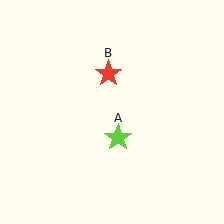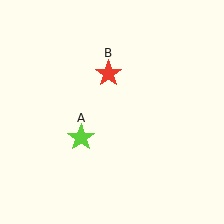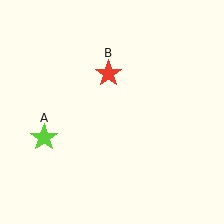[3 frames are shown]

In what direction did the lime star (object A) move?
The lime star (object A) moved left.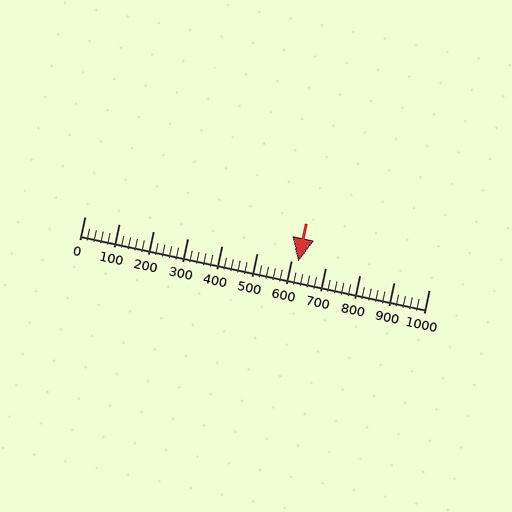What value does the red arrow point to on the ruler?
The red arrow points to approximately 620.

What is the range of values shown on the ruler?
The ruler shows values from 0 to 1000.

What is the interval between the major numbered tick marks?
The major tick marks are spaced 100 units apart.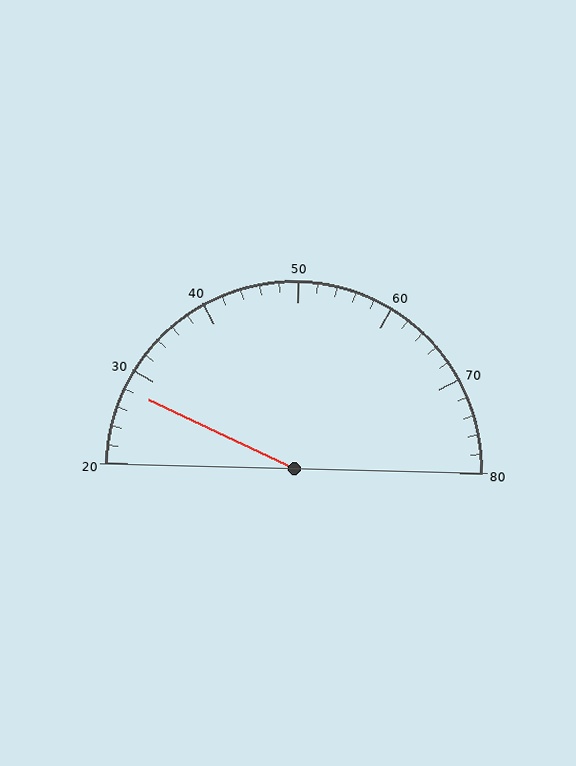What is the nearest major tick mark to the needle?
The nearest major tick mark is 30.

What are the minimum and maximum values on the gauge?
The gauge ranges from 20 to 80.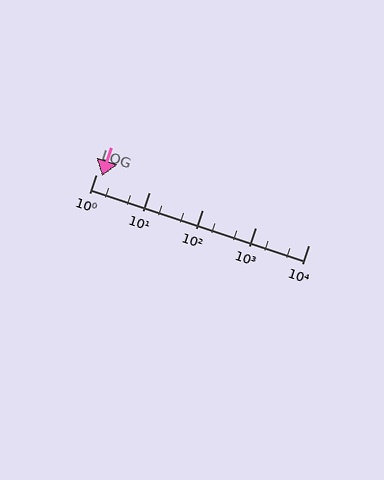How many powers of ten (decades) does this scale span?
The scale spans 4 decades, from 1 to 10000.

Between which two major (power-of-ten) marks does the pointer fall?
The pointer is between 1 and 10.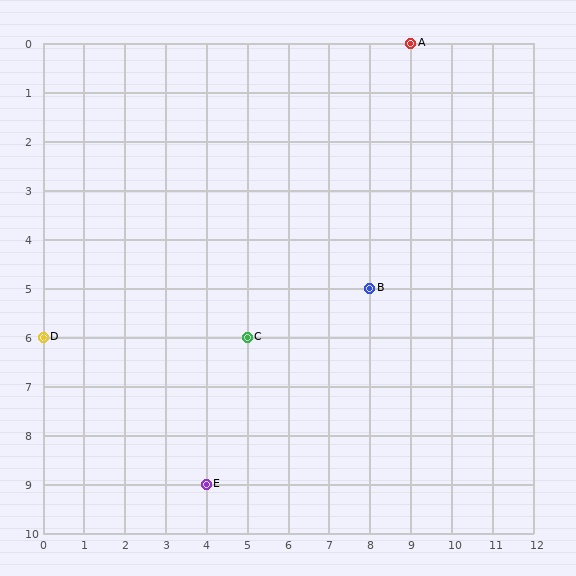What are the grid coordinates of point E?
Point E is at grid coordinates (4, 9).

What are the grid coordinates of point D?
Point D is at grid coordinates (0, 6).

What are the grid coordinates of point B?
Point B is at grid coordinates (8, 5).